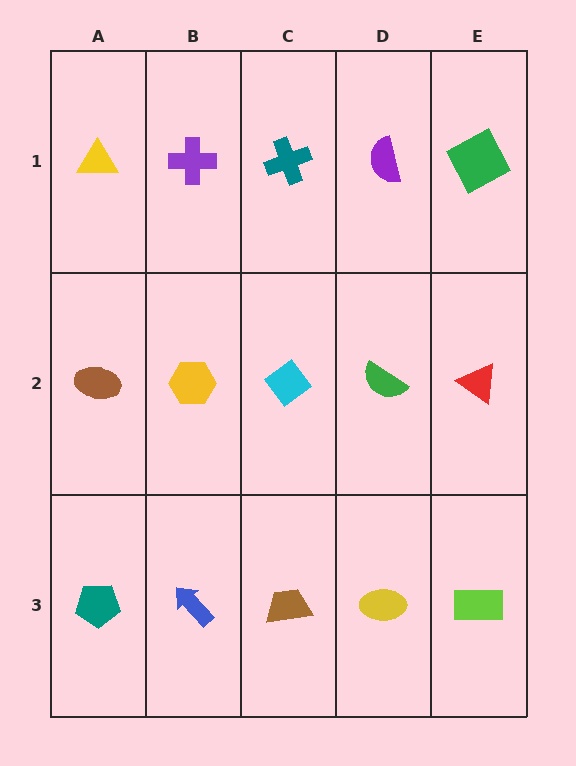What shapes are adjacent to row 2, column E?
A green square (row 1, column E), a lime rectangle (row 3, column E), a green semicircle (row 2, column D).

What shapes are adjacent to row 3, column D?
A green semicircle (row 2, column D), a brown trapezoid (row 3, column C), a lime rectangle (row 3, column E).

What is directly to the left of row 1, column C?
A purple cross.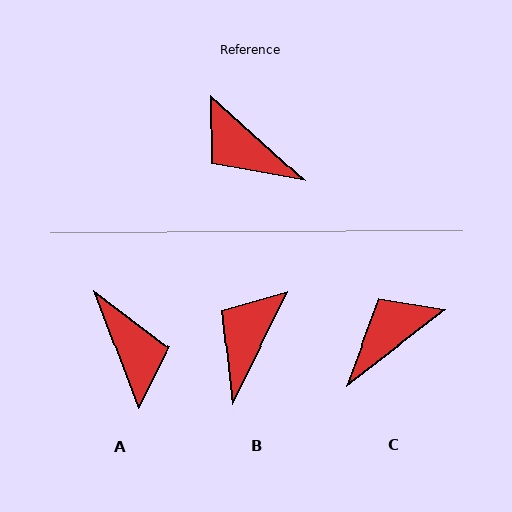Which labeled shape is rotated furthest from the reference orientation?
A, about 152 degrees away.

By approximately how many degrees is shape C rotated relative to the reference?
Approximately 100 degrees clockwise.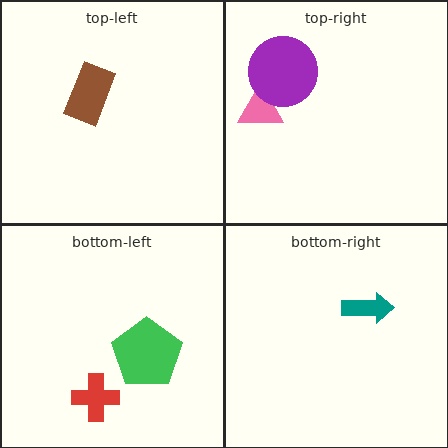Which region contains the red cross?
The bottom-left region.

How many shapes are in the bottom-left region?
2.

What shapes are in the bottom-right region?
The teal arrow.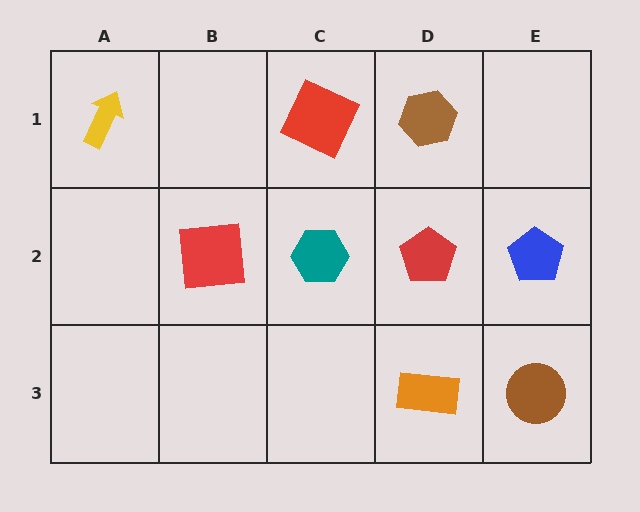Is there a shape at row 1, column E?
No, that cell is empty.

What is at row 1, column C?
A red square.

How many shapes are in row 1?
3 shapes.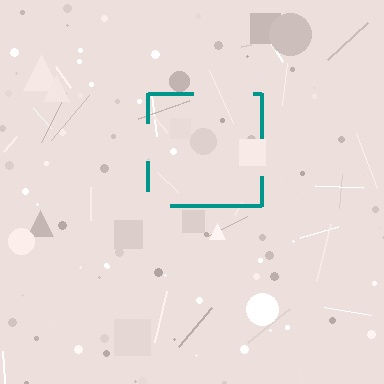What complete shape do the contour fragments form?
The contour fragments form a square.